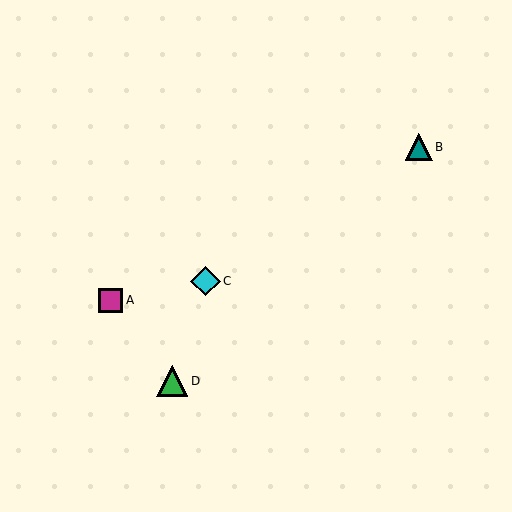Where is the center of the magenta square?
The center of the magenta square is at (111, 300).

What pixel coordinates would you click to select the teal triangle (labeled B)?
Click at (419, 147) to select the teal triangle B.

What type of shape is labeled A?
Shape A is a magenta square.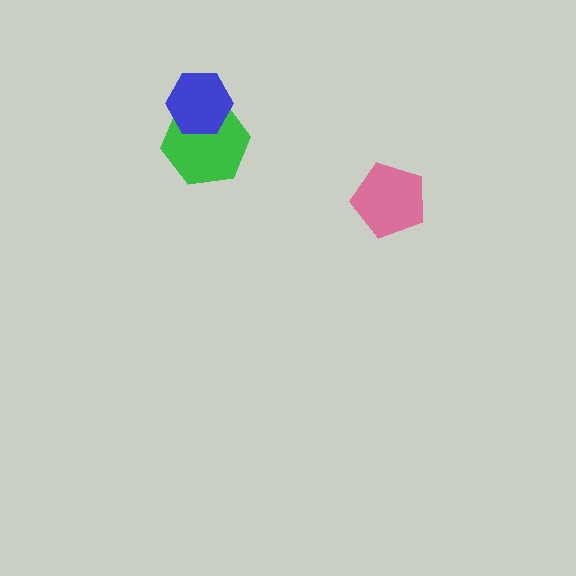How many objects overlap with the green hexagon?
1 object overlaps with the green hexagon.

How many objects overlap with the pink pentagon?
0 objects overlap with the pink pentagon.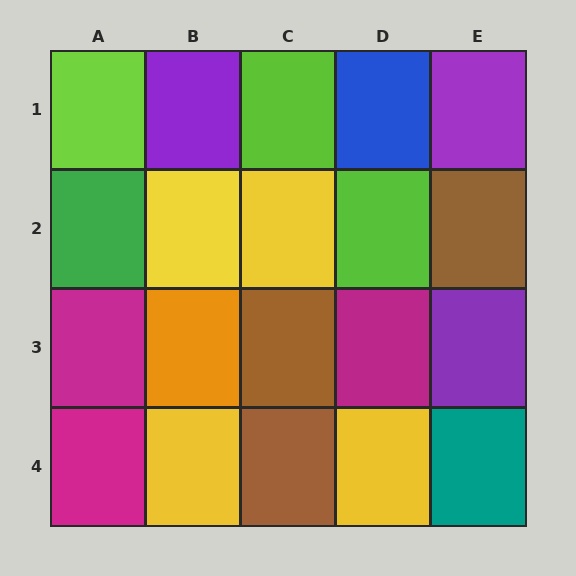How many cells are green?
1 cell is green.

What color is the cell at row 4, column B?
Yellow.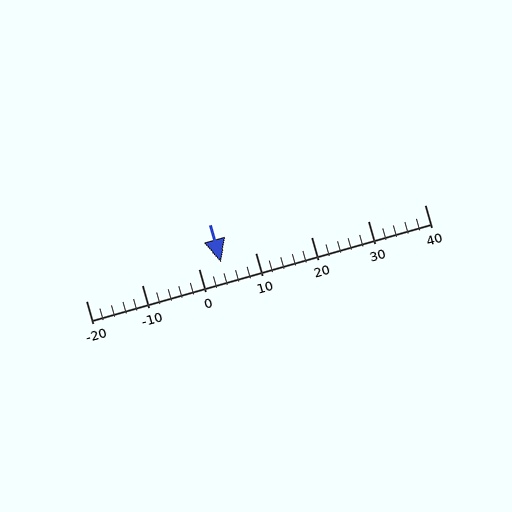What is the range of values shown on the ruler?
The ruler shows values from -20 to 40.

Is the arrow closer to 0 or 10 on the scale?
The arrow is closer to 0.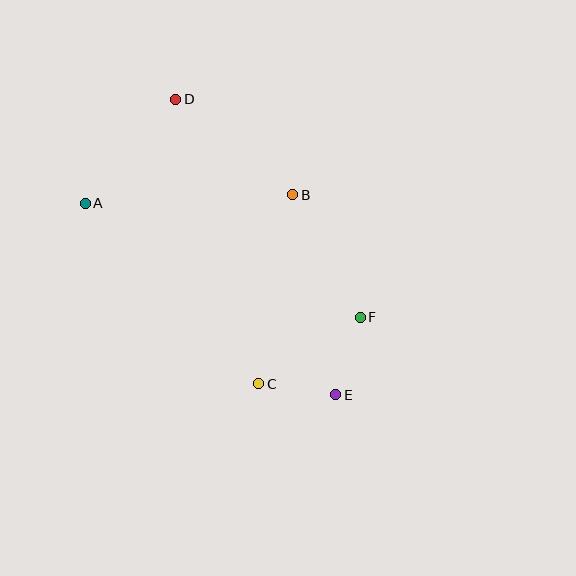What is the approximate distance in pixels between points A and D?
The distance between A and D is approximately 138 pixels.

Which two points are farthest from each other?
Points D and E are farthest from each other.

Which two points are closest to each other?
Points C and E are closest to each other.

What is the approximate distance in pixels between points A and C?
The distance between A and C is approximately 250 pixels.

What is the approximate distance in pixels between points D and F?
The distance between D and F is approximately 286 pixels.